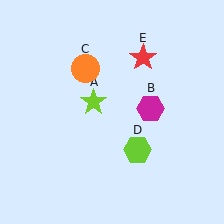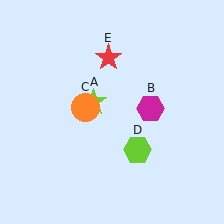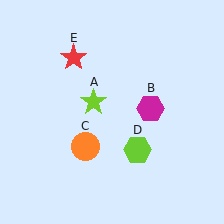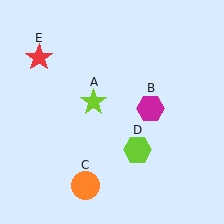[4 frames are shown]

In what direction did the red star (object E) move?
The red star (object E) moved left.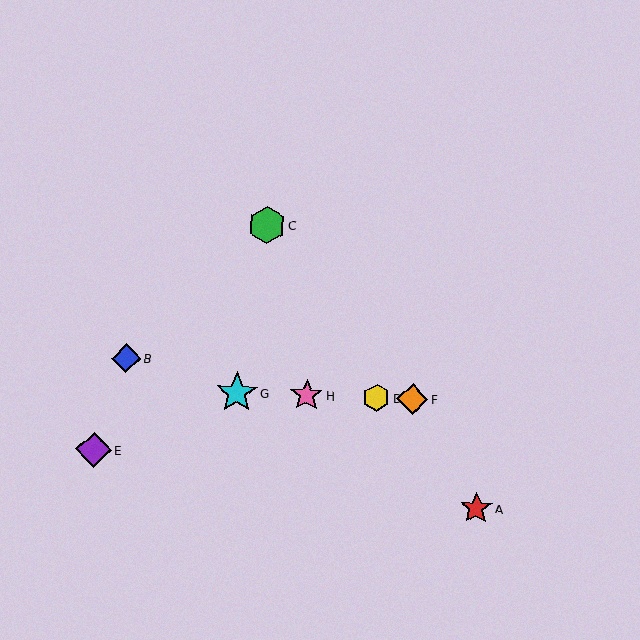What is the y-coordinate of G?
Object G is at y≈393.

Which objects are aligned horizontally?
Objects D, F, G, H are aligned horizontally.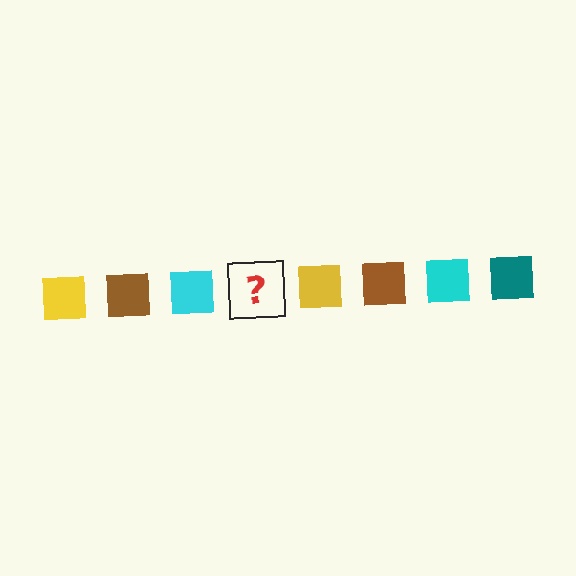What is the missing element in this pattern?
The missing element is a teal square.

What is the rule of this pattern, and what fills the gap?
The rule is that the pattern cycles through yellow, brown, cyan, teal squares. The gap should be filled with a teal square.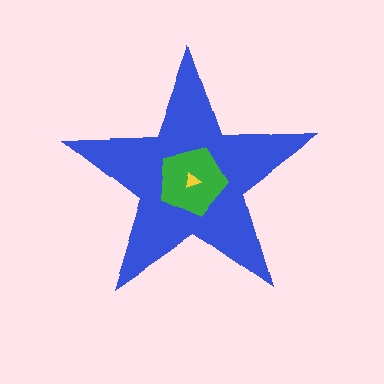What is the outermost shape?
The blue star.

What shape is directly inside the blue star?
The green pentagon.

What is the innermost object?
The yellow triangle.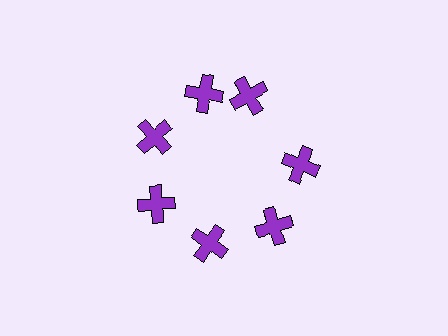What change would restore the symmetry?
The symmetry would be restored by rotating it back into even spacing with its neighbors so that all 7 crosses sit at equal angles and equal distance from the center.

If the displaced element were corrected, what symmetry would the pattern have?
It would have 7-fold rotational symmetry — the pattern would map onto itself every 51 degrees.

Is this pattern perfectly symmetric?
No. The 7 purple crosses are arranged in a ring, but one element near the 1 o'clock position is rotated out of alignment along the ring, breaking the 7-fold rotational symmetry.